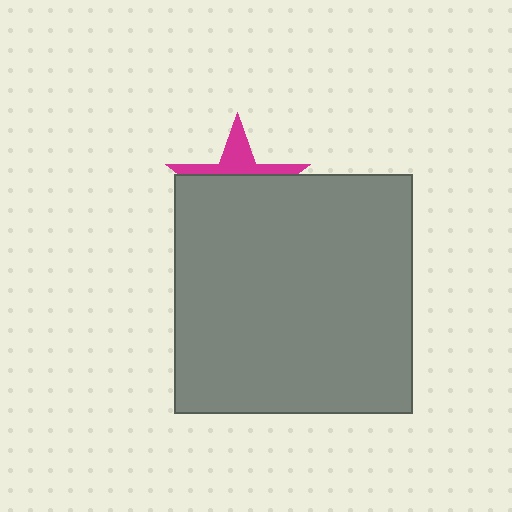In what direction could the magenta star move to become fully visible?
The magenta star could move up. That would shift it out from behind the gray square entirely.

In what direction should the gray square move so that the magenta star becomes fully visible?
The gray square should move down. That is the shortest direction to clear the overlap and leave the magenta star fully visible.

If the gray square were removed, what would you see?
You would see the complete magenta star.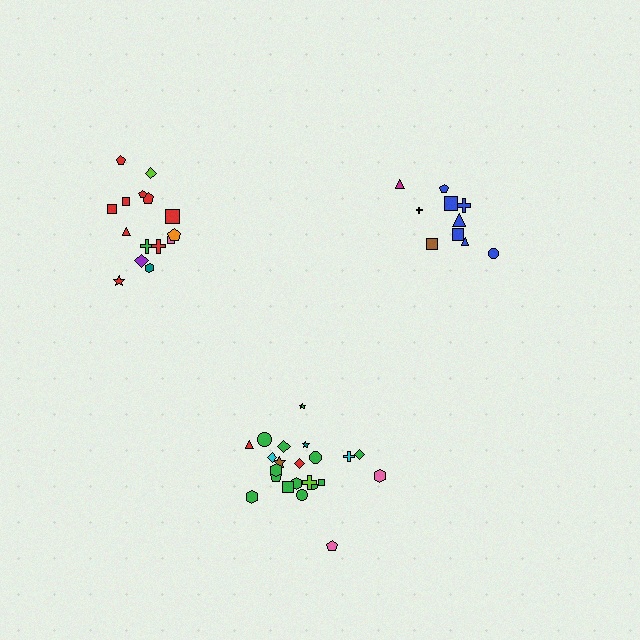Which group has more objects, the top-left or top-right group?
The top-left group.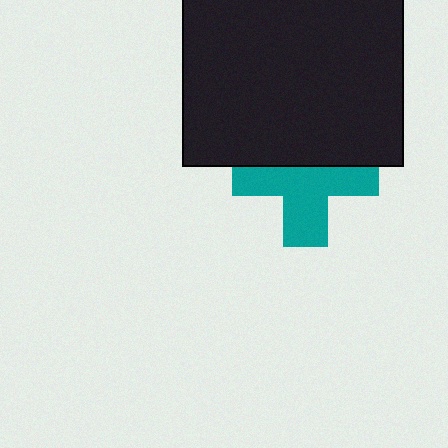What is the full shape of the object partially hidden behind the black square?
The partially hidden object is a teal cross.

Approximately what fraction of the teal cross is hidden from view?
Roughly 42% of the teal cross is hidden behind the black square.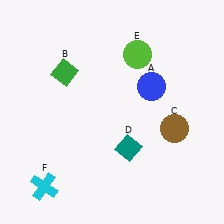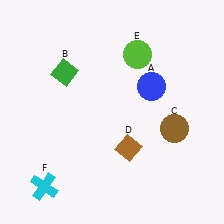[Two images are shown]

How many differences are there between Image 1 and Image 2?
There is 1 difference between the two images.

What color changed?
The diamond (D) changed from teal in Image 1 to brown in Image 2.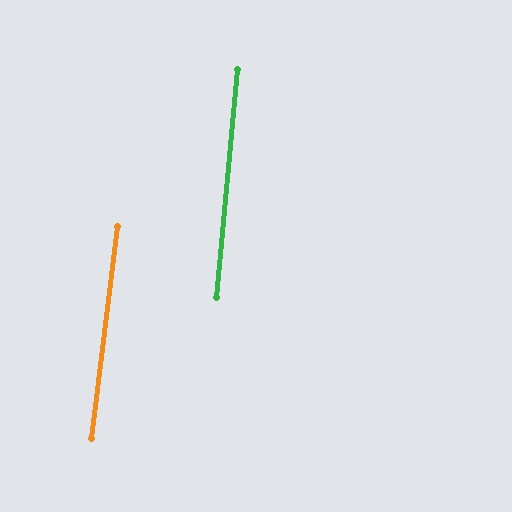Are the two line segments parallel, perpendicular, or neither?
Parallel — their directions differ by only 1.9°.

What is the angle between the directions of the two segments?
Approximately 2 degrees.